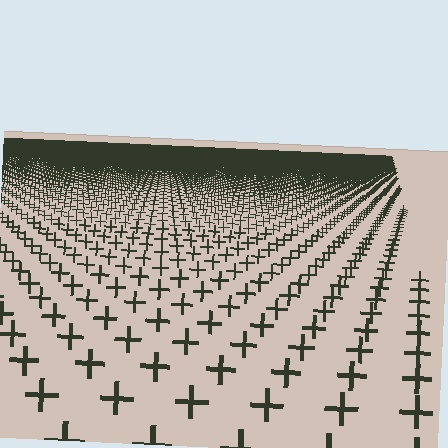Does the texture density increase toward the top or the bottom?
Density increases toward the top.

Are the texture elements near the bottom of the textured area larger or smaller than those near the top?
Larger. Near the bottom, elements are closer to the viewer and appear at a bigger on-screen size.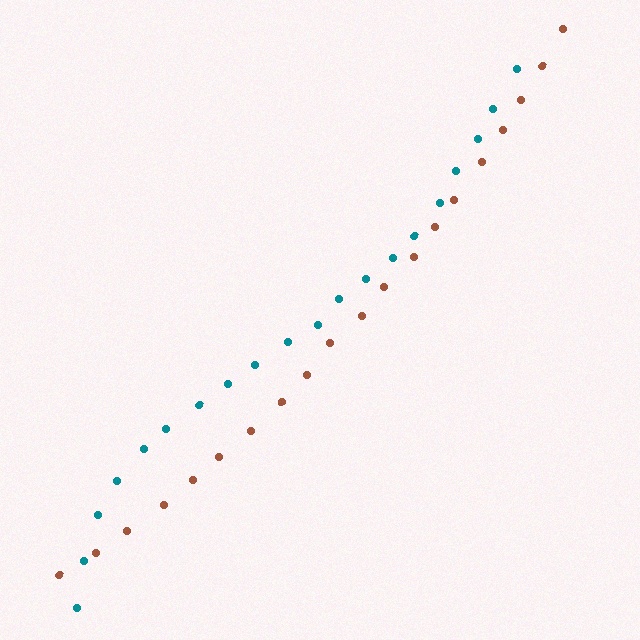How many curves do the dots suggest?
There are 2 distinct paths.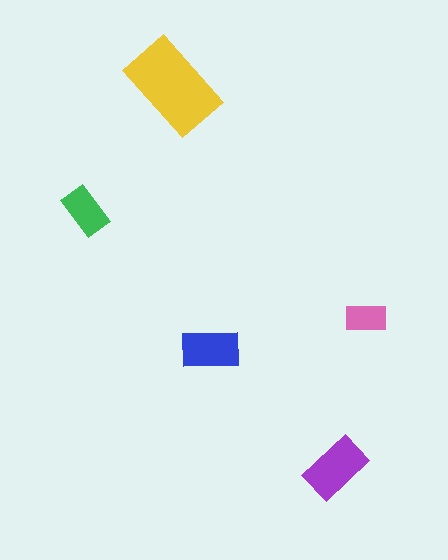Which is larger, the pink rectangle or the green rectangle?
The green one.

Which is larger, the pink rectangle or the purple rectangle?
The purple one.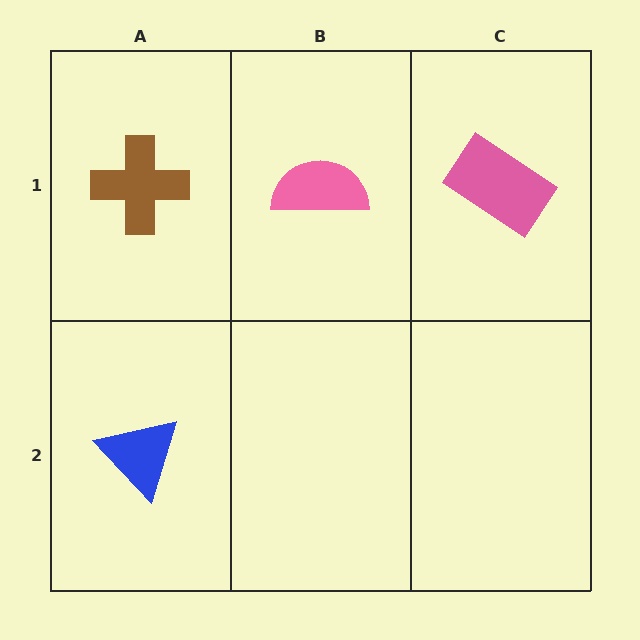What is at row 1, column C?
A pink rectangle.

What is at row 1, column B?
A pink semicircle.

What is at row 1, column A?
A brown cross.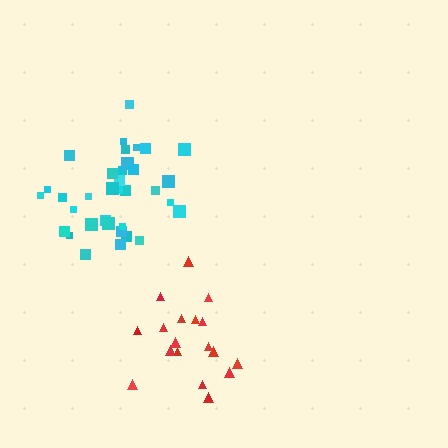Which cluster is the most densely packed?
Red.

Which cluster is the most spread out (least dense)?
Cyan.